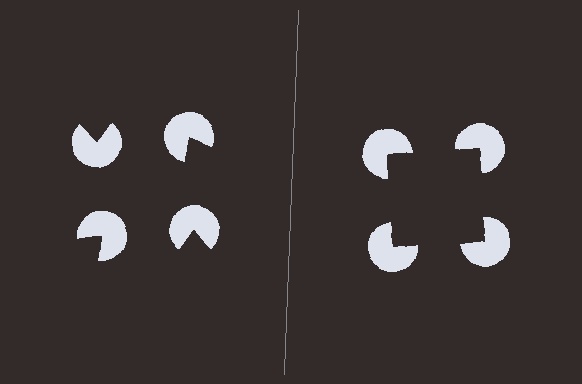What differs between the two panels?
The pac-man discs are positioned identically on both sides; only the wedge orientations differ. On the right they align to a square; on the left they are misaligned.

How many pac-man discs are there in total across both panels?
8 — 4 on each side.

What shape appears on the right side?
An illusory square.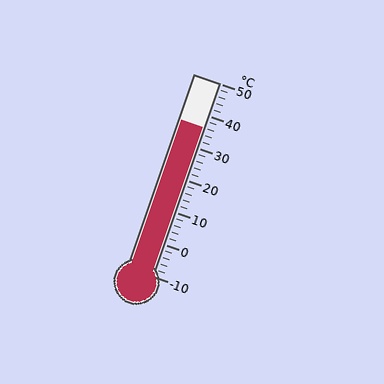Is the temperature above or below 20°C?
The temperature is above 20°C.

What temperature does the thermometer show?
The thermometer shows approximately 36°C.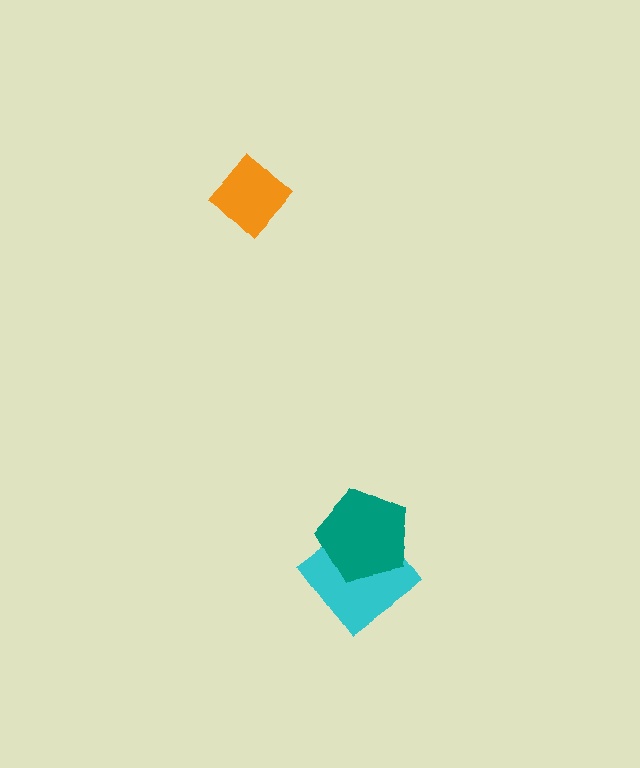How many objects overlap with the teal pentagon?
1 object overlaps with the teal pentagon.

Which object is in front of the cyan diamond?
The teal pentagon is in front of the cyan diamond.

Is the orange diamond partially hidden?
No, no other shape covers it.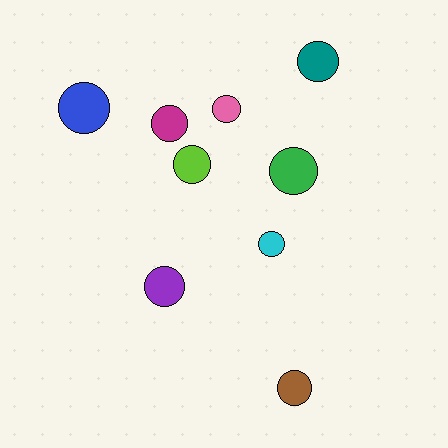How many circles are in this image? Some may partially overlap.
There are 9 circles.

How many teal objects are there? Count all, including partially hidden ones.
There is 1 teal object.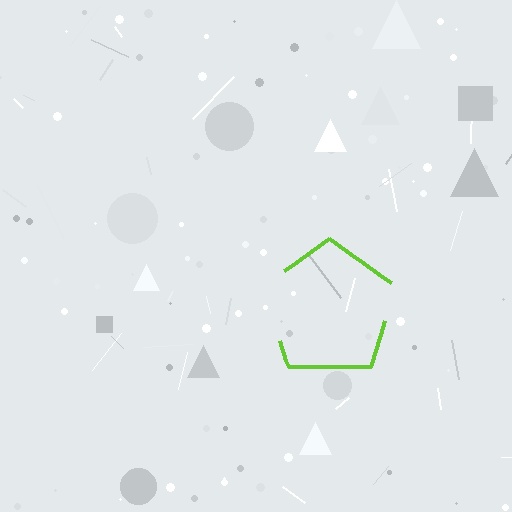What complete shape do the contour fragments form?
The contour fragments form a pentagon.